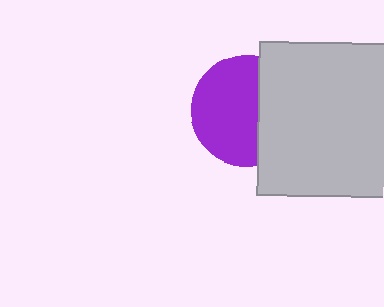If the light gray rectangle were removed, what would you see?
You would see the complete purple circle.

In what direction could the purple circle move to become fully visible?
The purple circle could move left. That would shift it out from behind the light gray rectangle entirely.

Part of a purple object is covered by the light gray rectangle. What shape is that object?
It is a circle.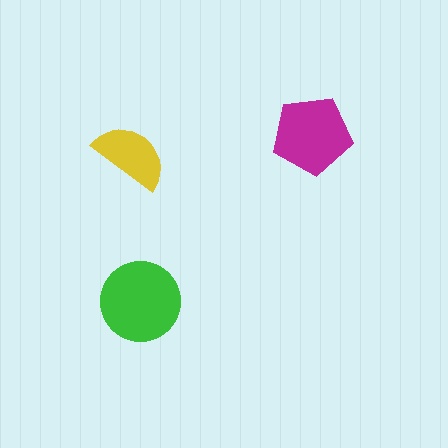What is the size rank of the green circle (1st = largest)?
1st.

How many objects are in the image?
There are 3 objects in the image.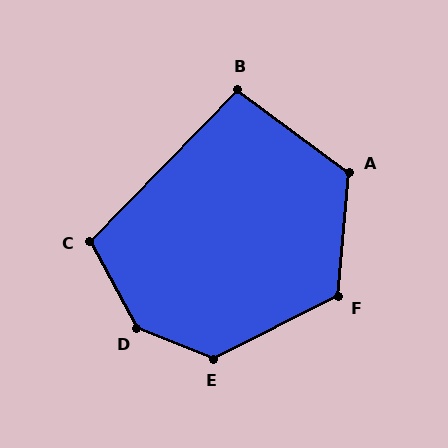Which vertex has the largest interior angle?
D, at approximately 141 degrees.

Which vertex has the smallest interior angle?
B, at approximately 98 degrees.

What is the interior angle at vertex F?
Approximately 122 degrees (obtuse).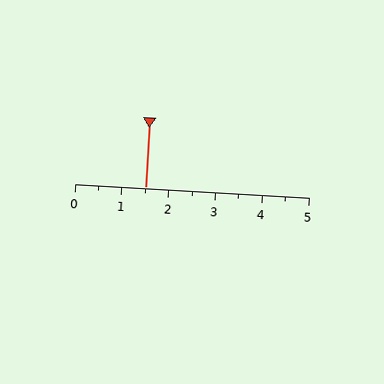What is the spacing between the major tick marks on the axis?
The major ticks are spaced 1 apart.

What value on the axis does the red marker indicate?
The marker indicates approximately 1.5.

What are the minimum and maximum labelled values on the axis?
The axis runs from 0 to 5.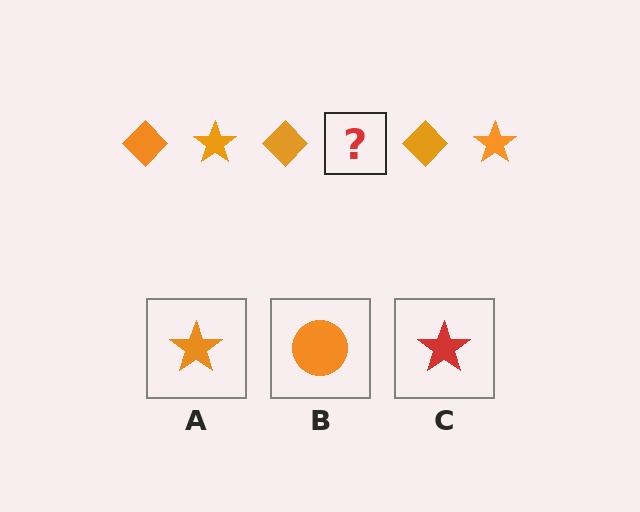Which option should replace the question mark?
Option A.